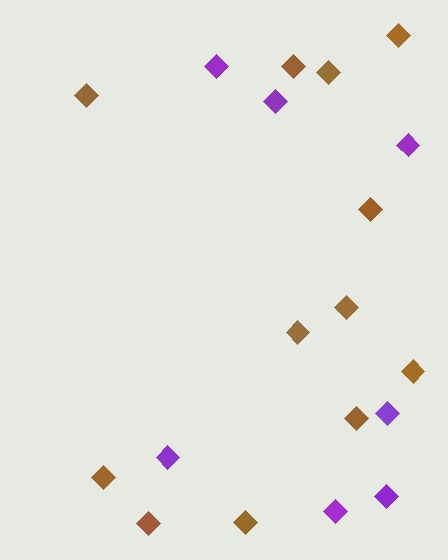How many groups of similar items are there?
There are 2 groups: one group of brown diamonds (12) and one group of purple diamonds (7).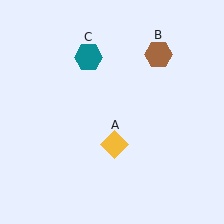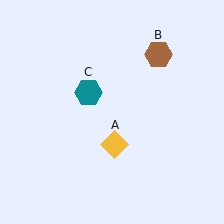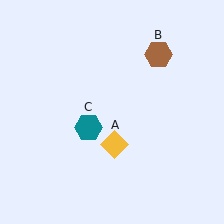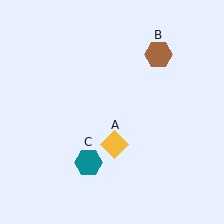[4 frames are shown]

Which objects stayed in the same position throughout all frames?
Yellow diamond (object A) and brown hexagon (object B) remained stationary.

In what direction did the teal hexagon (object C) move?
The teal hexagon (object C) moved down.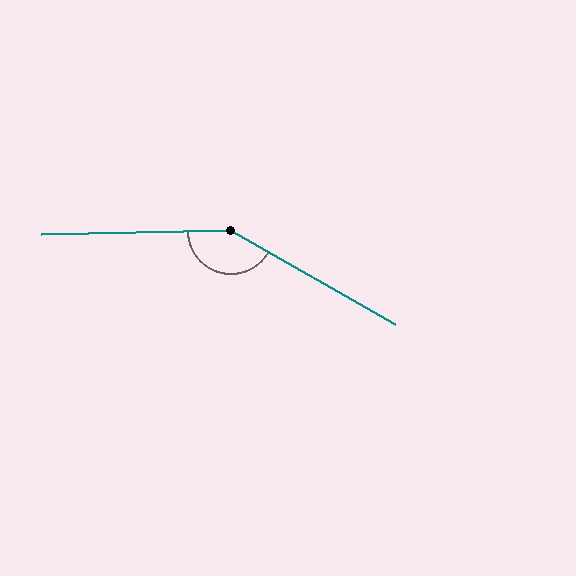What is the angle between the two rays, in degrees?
Approximately 149 degrees.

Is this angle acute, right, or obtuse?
It is obtuse.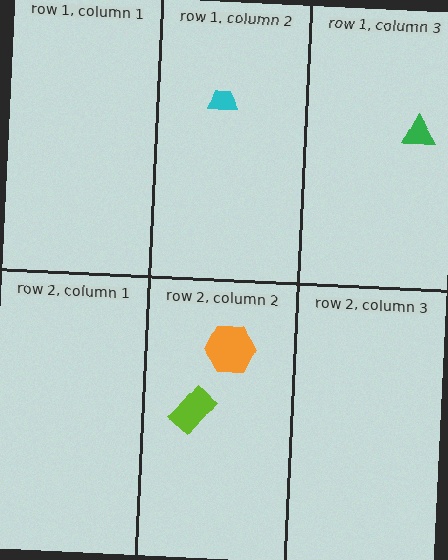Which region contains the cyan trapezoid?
The row 1, column 2 region.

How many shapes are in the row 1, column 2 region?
1.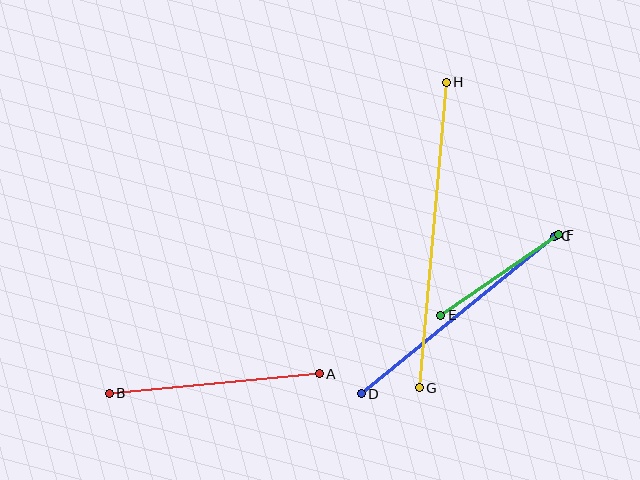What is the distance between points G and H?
The distance is approximately 307 pixels.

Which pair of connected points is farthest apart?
Points G and H are farthest apart.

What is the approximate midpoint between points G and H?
The midpoint is at approximately (433, 235) pixels.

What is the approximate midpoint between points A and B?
The midpoint is at approximately (214, 384) pixels.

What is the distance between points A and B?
The distance is approximately 211 pixels.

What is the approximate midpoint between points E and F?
The midpoint is at approximately (500, 275) pixels.